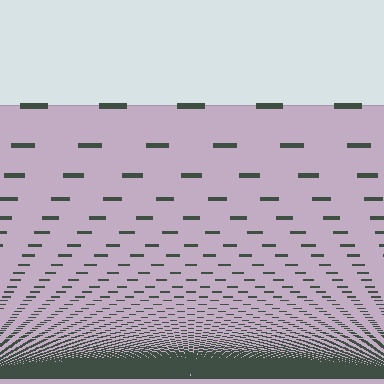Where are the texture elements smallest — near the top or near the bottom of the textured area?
Near the bottom.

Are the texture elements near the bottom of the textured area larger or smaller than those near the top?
Smaller. The gradient is inverted — elements near the bottom are smaller and denser.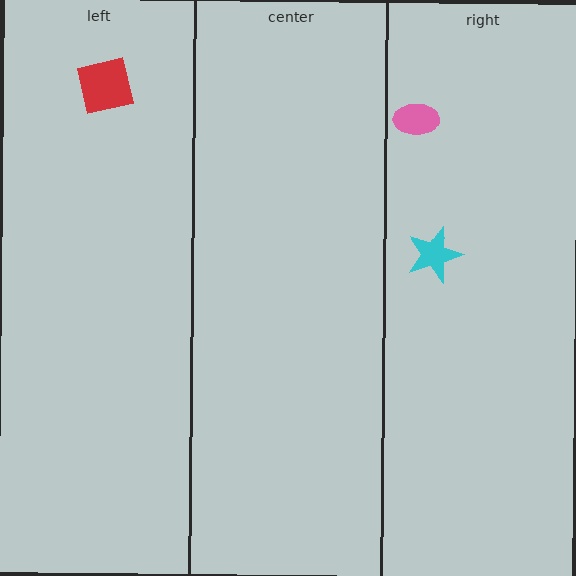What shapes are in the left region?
The red square.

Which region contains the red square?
The left region.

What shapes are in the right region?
The pink ellipse, the cyan star.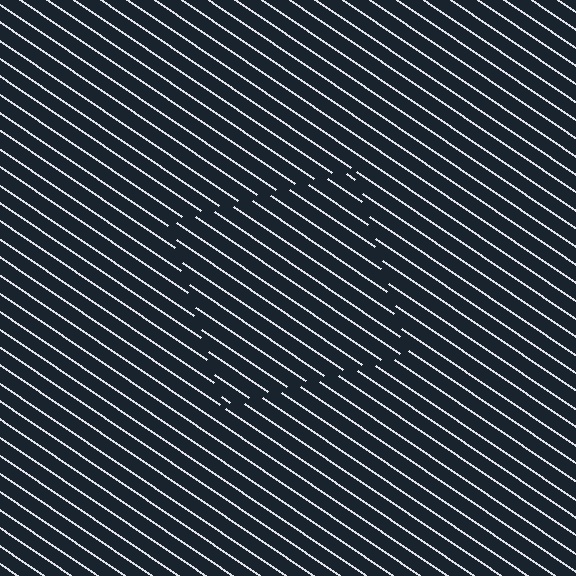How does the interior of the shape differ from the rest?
The interior of the shape contains the same grating, shifted by half a period — the contour is defined by the phase discontinuity where line-ends from the inner and outer gratings abut.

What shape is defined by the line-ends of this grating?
An illusory square. The interior of the shape contains the same grating, shifted by half a period — the contour is defined by the phase discontinuity where line-ends from the inner and outer gratings abut.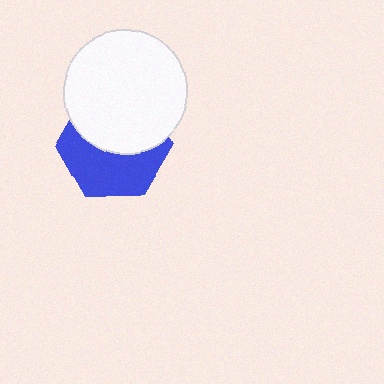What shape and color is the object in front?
The object in front is a white circle.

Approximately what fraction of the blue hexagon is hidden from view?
Roughly 50% of the blue hexagon is hidden behind the white circle.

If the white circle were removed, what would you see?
You would see the complete blue hexagon.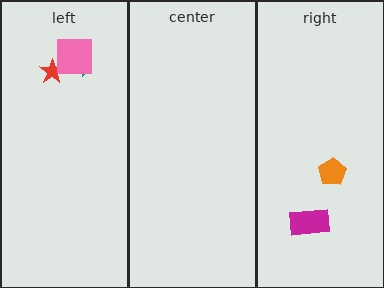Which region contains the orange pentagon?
The right region.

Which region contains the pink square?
The left region.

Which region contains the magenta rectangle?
The right region.